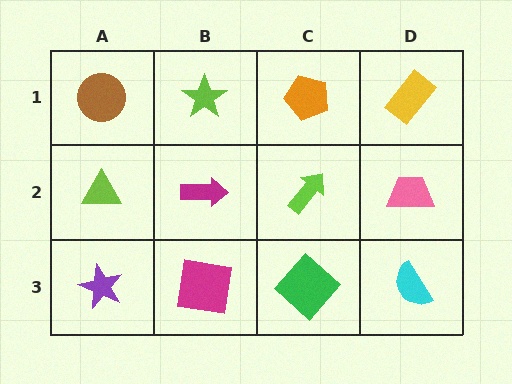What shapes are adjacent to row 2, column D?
A yellow rectangle (row 1, column D), a cyan semicircle (row 3, column D), a lime arrow (row 2, column C).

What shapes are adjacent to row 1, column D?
A pink trapezoid (row 2, column D), an orange pentagon (row 1, column C).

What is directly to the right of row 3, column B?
A green diamond.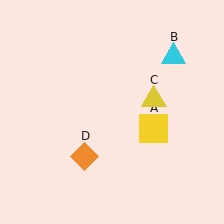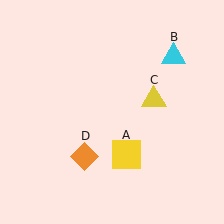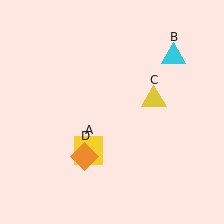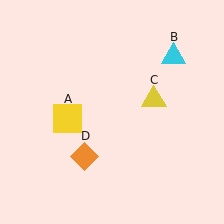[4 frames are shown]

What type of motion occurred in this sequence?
The yellow square (object A) rotated clockwise around the center of the scene.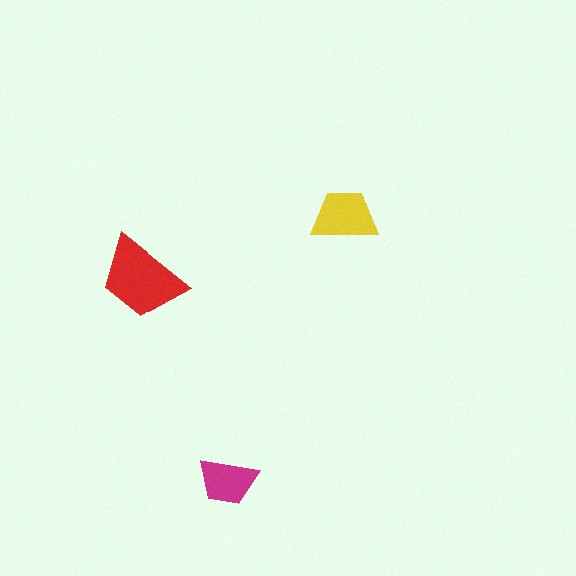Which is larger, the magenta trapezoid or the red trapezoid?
The red one.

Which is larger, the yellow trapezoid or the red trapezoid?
The red one.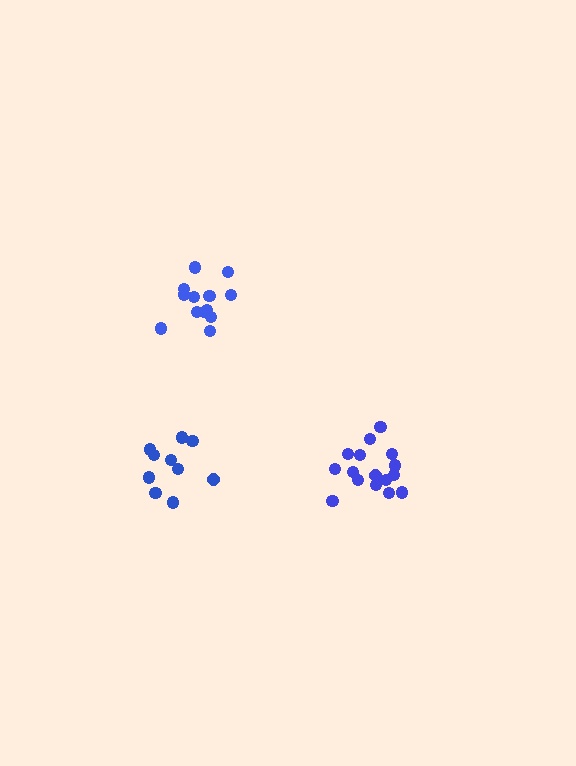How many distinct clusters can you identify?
There are 3 distinct clusters.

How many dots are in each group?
Group 1: 16 dots, Group 2: 10 dots, Group 3: 13 dots (39 total).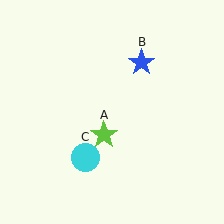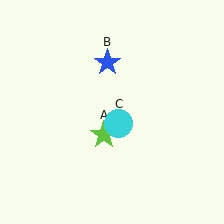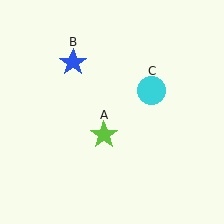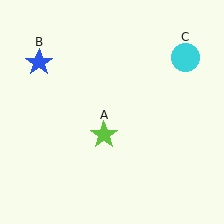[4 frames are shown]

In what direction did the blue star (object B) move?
The blue star (object B) moved left.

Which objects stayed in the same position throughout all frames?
Lime star (object A) remained stationary.